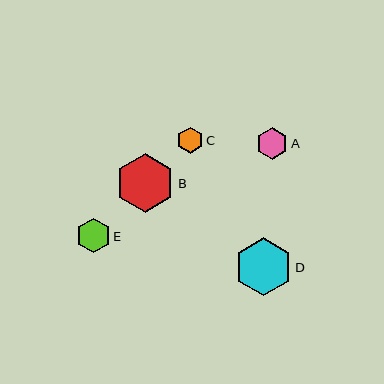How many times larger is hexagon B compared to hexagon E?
Hexagon B is approximately 1.7 times the size of hexagon E.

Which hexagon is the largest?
Hexagon B is the largest with a size of approximately 59 pixels.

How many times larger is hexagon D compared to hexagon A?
Hexagon D is approximately 1.8 times the size of hexagon A.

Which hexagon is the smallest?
Hexagon C is the smallest with a size of approximately 26 pixels.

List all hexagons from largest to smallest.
From largest to smallest: B, D, E, A, C.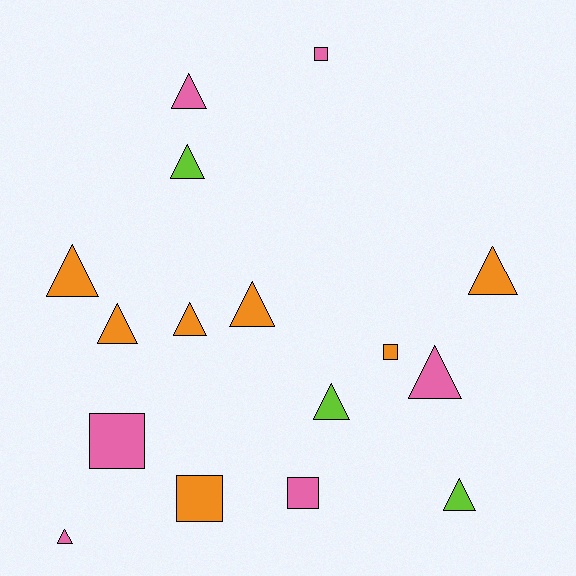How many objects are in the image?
There are 16 objects.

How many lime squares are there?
There are no lime squares.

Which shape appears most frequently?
Triangle, with 11 objects.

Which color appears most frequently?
Orange, with 7 objects.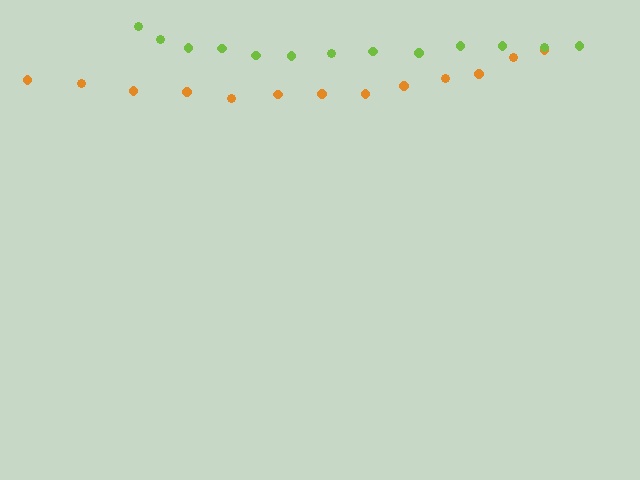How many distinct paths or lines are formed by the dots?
There are 2 distinct paths.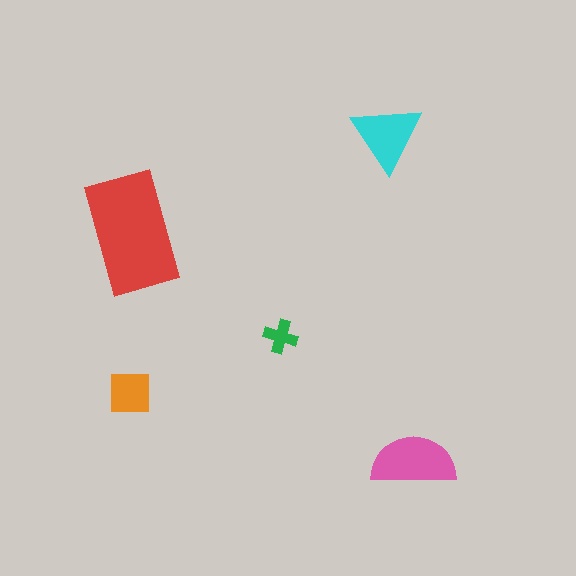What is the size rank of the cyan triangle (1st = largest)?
3rd.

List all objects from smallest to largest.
The green cross, the orange square, the cyan triangle, the pink semicircle, the red rectangle.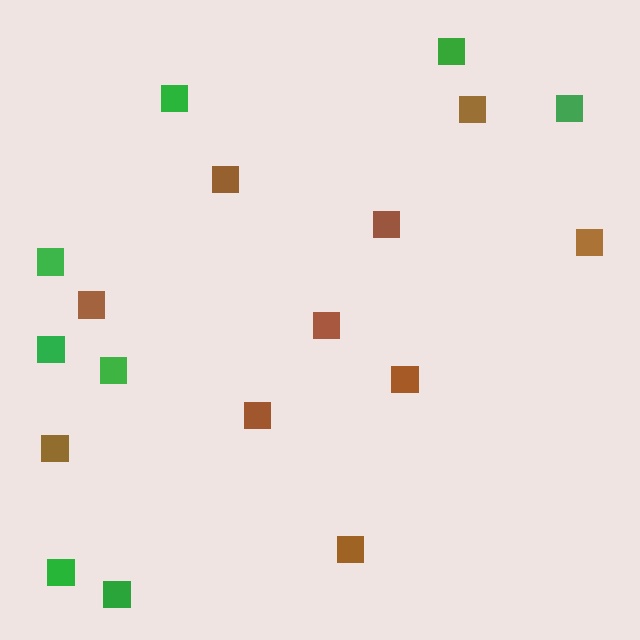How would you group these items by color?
There are 2 groups: one group of green squares (8) and one group of brown squares (10).